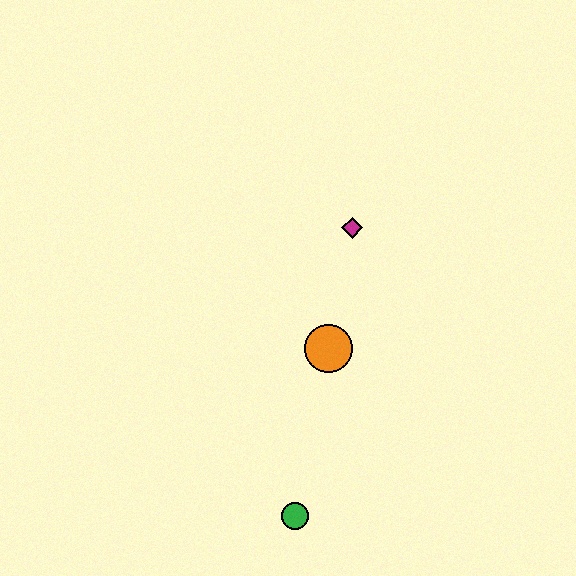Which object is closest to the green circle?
The orange circle is closest to the green circle.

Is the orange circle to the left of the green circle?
No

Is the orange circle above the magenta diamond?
No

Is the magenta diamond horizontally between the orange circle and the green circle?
No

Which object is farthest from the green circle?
The magenta diamond is farthest from the green circle.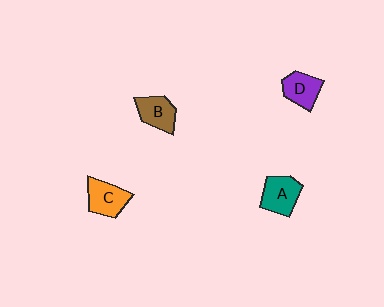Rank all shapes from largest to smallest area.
From largest to smallest: A (teal), C (orange), B (brown), D (purple).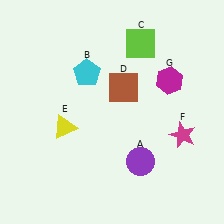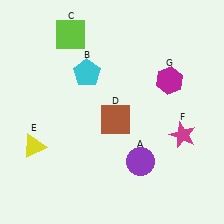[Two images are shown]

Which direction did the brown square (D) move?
The brown square (D) moved down.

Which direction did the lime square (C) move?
The lime square (C) moved left.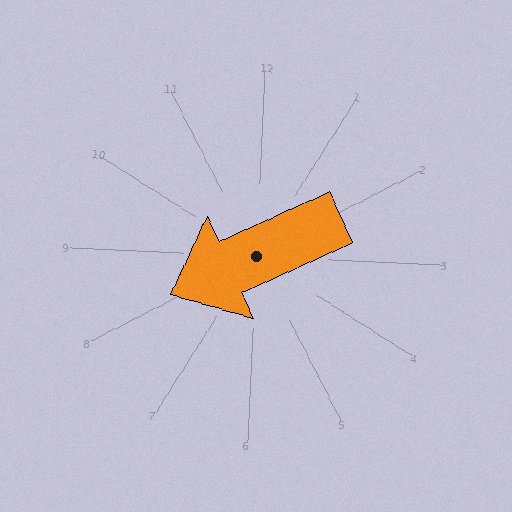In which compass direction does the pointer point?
Southwest.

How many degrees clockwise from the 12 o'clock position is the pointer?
Approximately 243 degrees.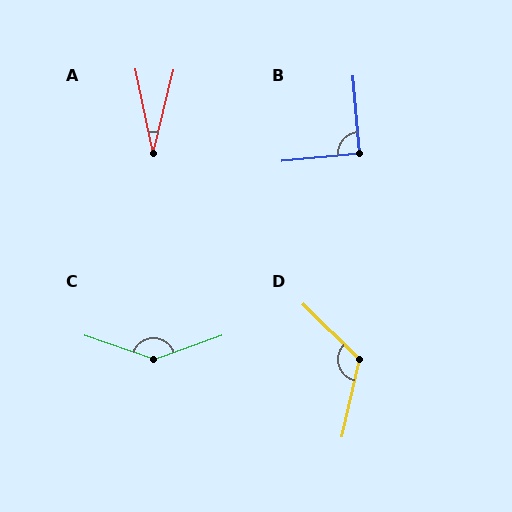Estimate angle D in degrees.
Approximately 122 degrees.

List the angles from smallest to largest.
A (25°), B (90°), D (122°), C (141°).